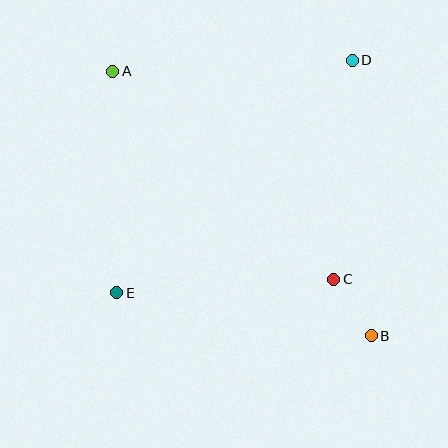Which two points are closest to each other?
Points B and C are closest to each other.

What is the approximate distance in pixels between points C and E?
The distance between C and E is approximately 217 pixels.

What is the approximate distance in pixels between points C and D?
The distance between C and D is approximately 220 pixels.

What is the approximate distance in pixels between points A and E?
The distance between A and E is approximately 222 pixels.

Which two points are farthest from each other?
Points A and B are farthest from each other.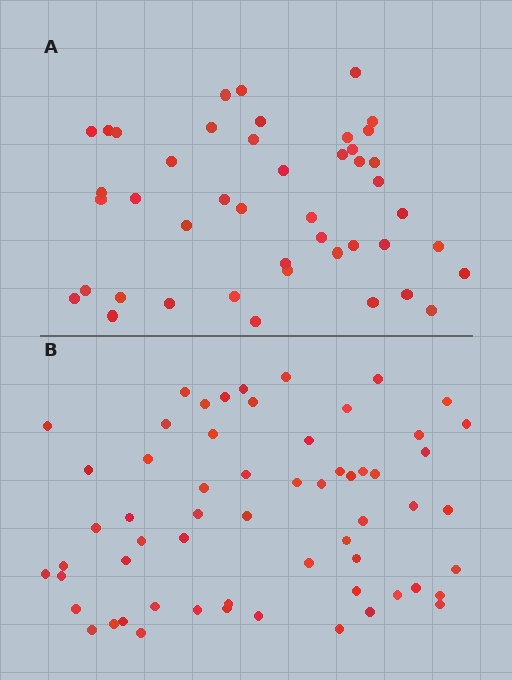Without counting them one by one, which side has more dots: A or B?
Region B (the bottom region) has more dots.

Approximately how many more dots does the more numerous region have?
Region B has approximately 15 more dots than region A.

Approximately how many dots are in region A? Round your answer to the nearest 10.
About 40 dots. (The exact count is 45, which rounds to 40.)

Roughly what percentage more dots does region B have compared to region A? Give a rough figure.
About 35% more.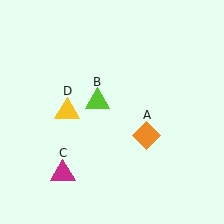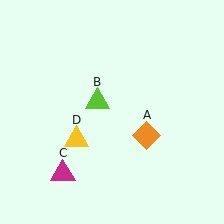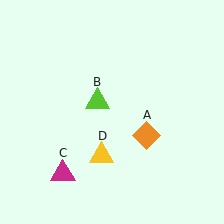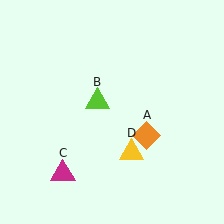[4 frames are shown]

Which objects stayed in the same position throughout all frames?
Orange diamond (object A) and lime triangle (object B) and magenta triangle (object C) remained stationary.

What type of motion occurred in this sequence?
The yellow triangle (object D) rotated counterclockwise around the center of the scene.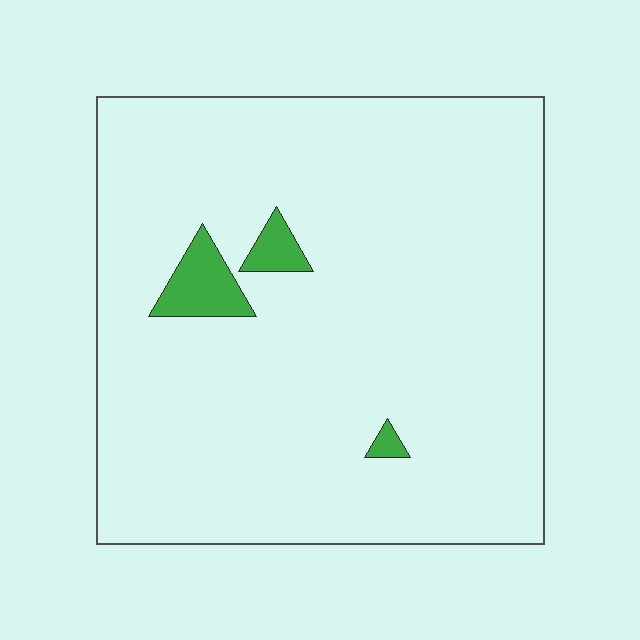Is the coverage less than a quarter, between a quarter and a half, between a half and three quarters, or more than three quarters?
Less than a quarter.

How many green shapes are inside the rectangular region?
3.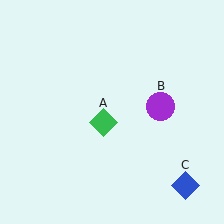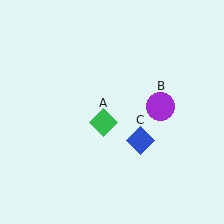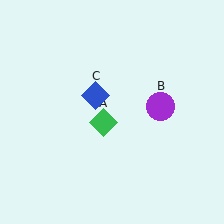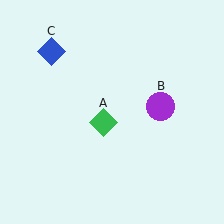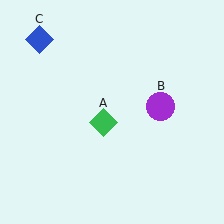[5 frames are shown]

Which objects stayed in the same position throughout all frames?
Green diamond (object A) and purple circle (object B) remained stationary.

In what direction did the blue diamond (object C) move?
The blue diamond (object C) moved up and to the left.